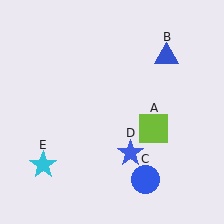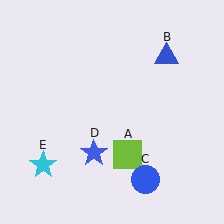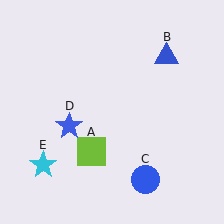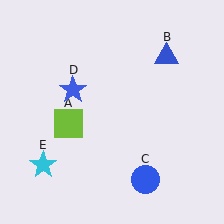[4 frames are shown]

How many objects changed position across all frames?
2 objects changed position: lime square (object A), blue star (object D).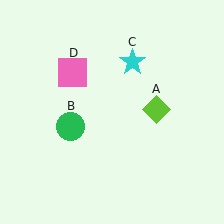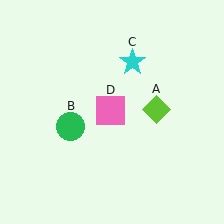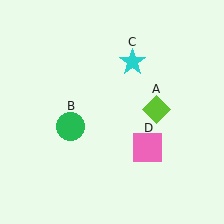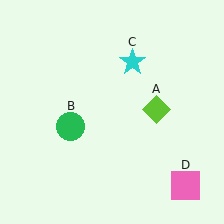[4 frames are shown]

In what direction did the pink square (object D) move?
The pink square (object D) moved down and to the right.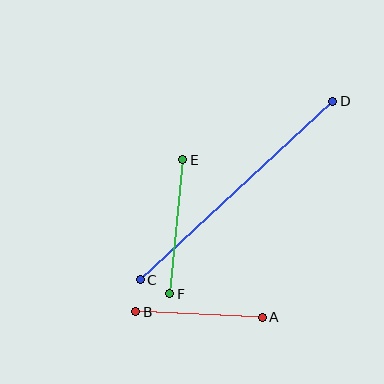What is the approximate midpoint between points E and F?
The midpoint is at approximately (176, 227) pixels.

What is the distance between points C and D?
The distance is approximately 263 pixels.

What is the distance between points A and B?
The distance is approximately 127 pixels.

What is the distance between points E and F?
The distance is approximately 135 pixels.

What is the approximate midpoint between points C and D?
The midpoint is at approximately (236, 191) pixels.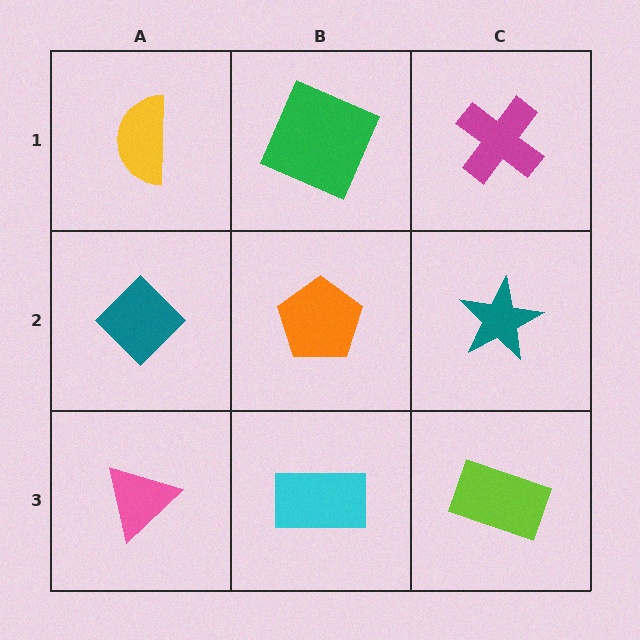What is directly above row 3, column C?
A teal star.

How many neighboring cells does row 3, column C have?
2.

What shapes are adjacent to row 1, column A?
A teal diamond (row 2, column A), a green square (row 1, column B).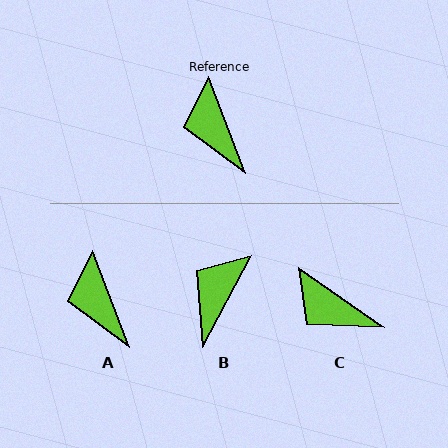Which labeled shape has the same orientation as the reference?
A.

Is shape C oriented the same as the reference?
No, it is off by about 34 degrees.